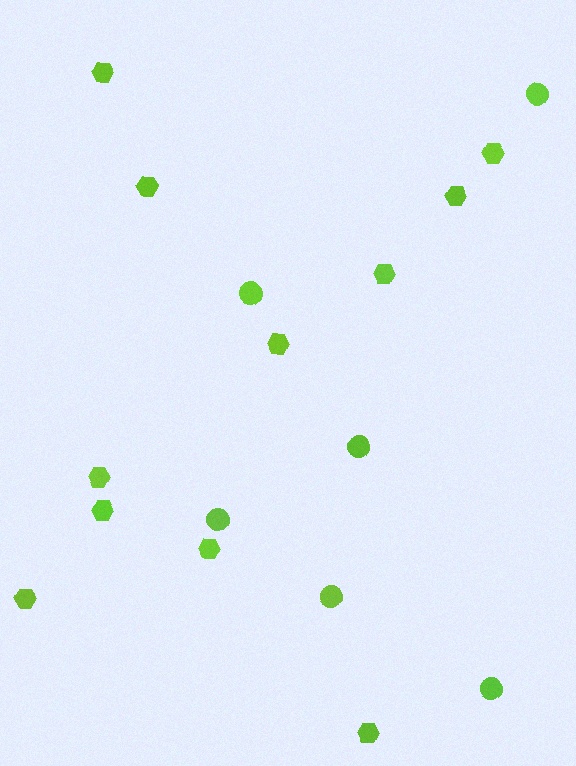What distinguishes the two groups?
There are 2 groups: one group of hexagons (11) and one group of circles (6).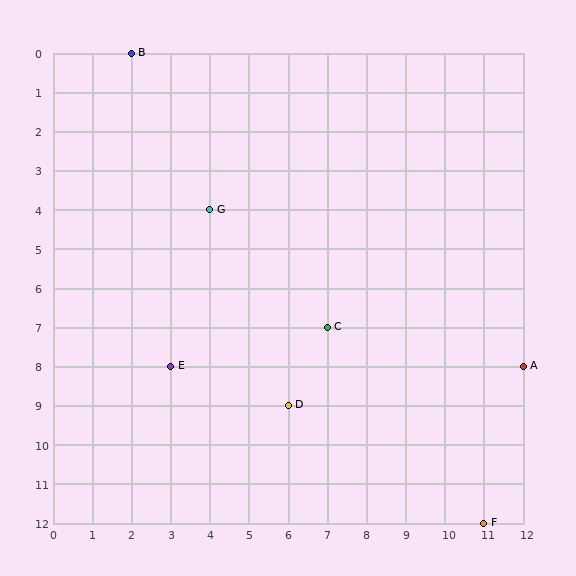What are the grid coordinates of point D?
Point D is at grid coordinates (6, 9).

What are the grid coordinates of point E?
Point E is at grid coordinates (3, 8).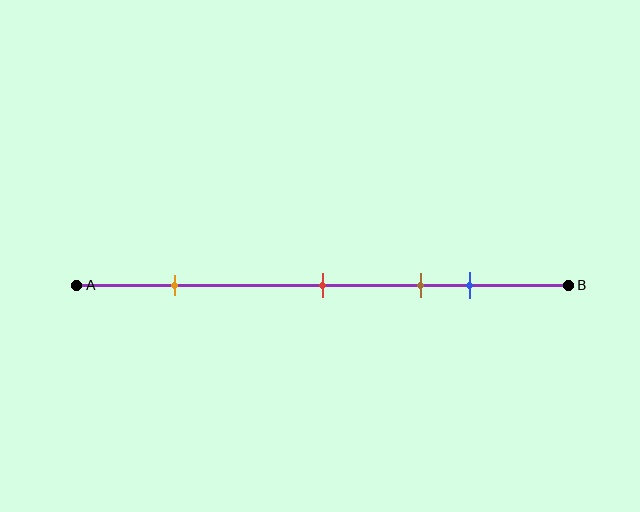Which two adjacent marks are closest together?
The brown and blue marks are the closest adjacent pair.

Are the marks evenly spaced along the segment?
No, the marks are not evenly spaced.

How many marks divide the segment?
There are 4 marks dividing the segment.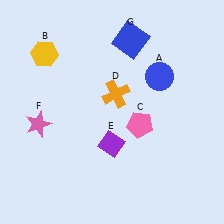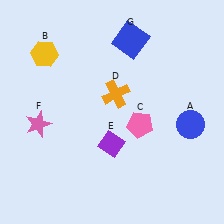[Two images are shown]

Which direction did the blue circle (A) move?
The blue circle (A) moved down.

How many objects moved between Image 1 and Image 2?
1 object moved between the two images.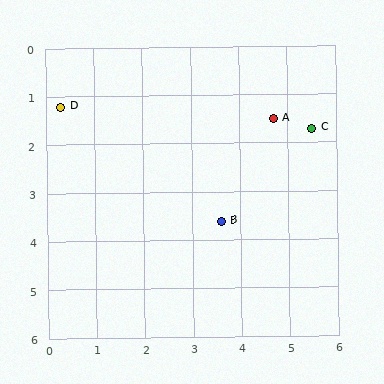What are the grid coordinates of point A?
Point A is at approximately (4.7, 1.5).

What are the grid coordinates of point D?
Point D is at approximately (0.3, 1.2).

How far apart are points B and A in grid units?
Points B and A are about 2.4 grid units apart.